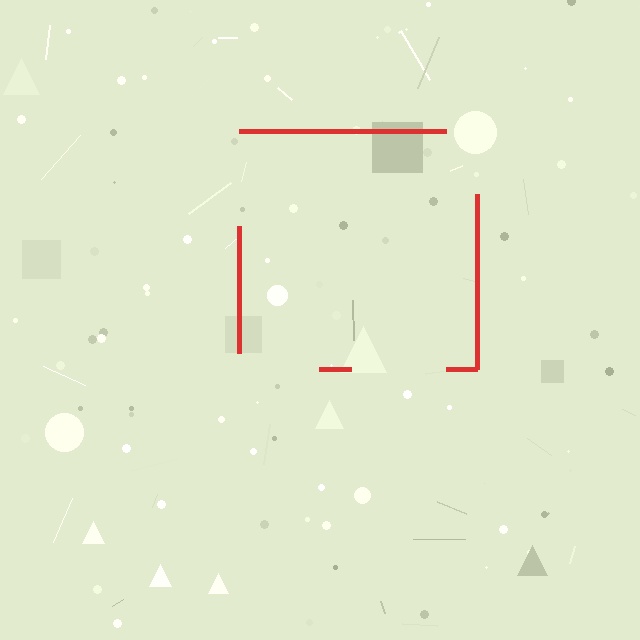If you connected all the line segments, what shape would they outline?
They would outline a square.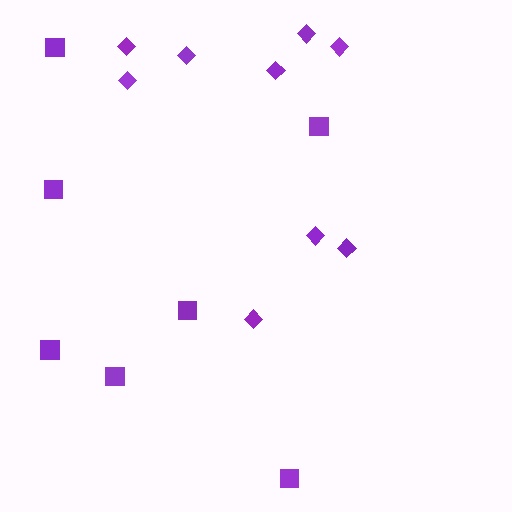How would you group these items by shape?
There are 2 groups: one group of squares (7) and one group of diamonds (9).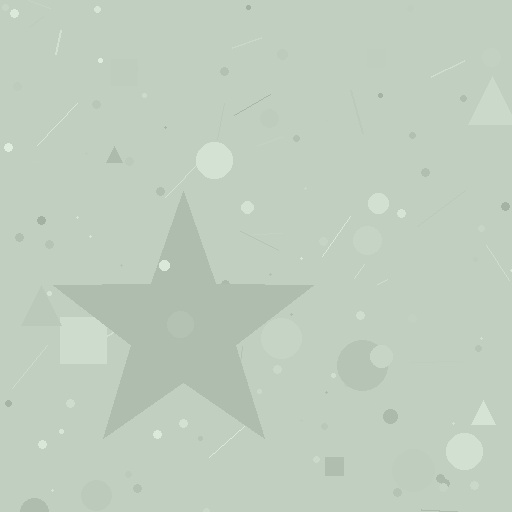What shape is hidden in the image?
A star is hidden in the image.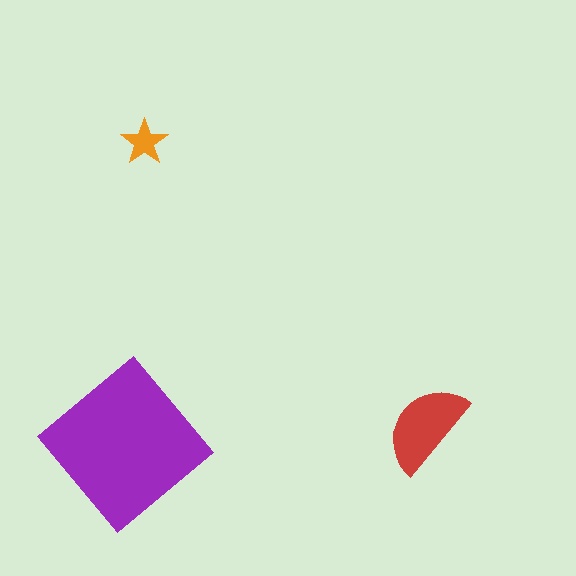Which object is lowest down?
The purple diamond is bottommost.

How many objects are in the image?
There are 3 objects in the image.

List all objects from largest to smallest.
The purple diamond, the red semicircle, the orange star.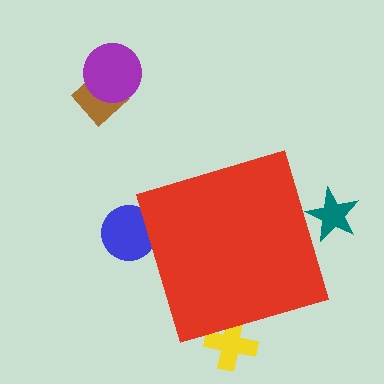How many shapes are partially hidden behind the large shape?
3 shapes are partially hidden.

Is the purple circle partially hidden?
No, the purple circle is fully visible.